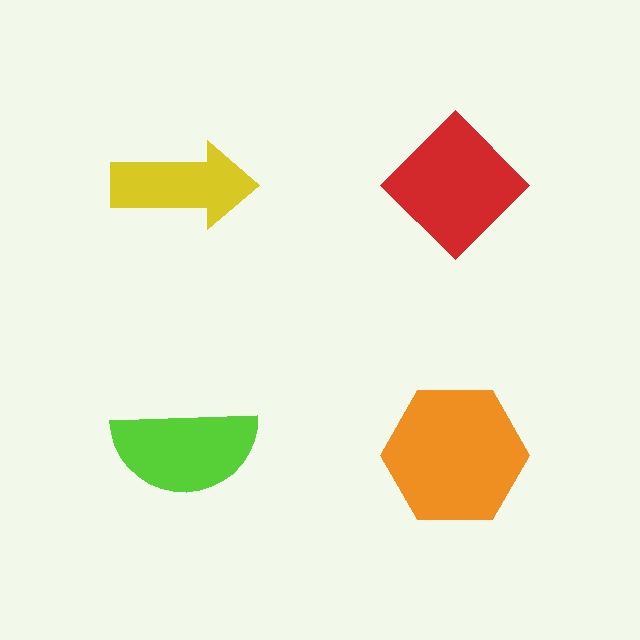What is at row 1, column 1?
A yellow arrow.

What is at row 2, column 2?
An orange hexagon.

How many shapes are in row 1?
2 shapes.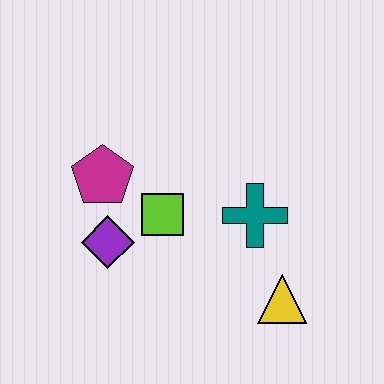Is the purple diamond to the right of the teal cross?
No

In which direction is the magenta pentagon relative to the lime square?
The magenta pentagon is to the left of the lime square.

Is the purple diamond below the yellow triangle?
No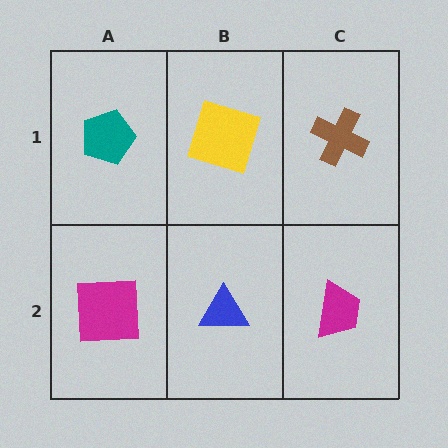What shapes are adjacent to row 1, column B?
A blue triangle (row 2, column B), a teal pentagon (row 1, column A), a brown cross (row 1, column C).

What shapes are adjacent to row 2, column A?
A teal pentagon (row 1, column A), a blue triangle (row 2, column B).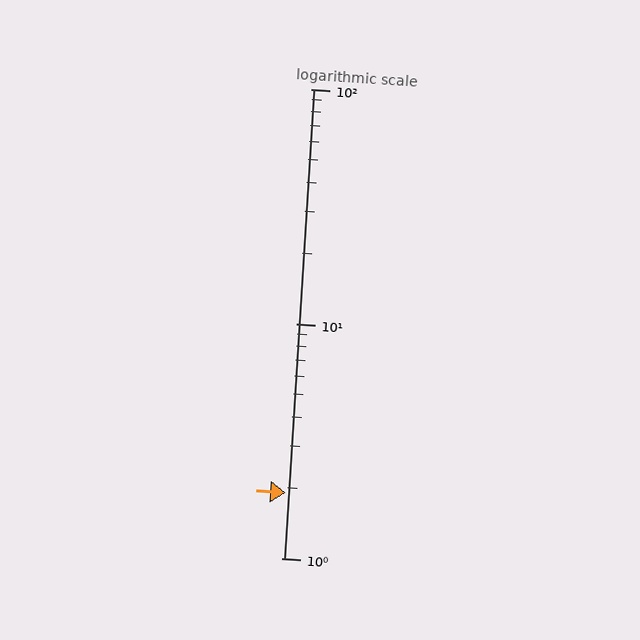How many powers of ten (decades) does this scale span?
The scale spans 2 decades, from 1 to 100.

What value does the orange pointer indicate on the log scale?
The pointer indicates approximately 1.9.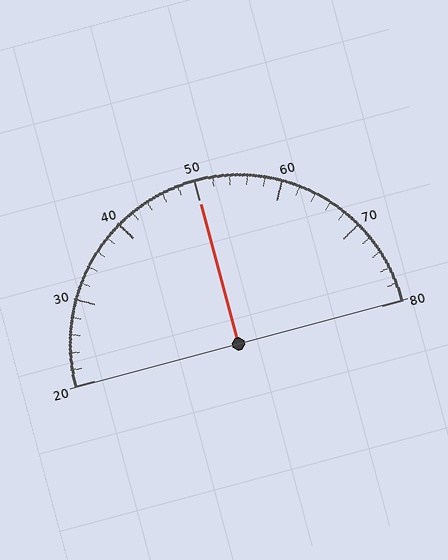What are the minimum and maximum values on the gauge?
The gauge ranges from 20 to 80.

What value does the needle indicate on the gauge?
The needle indicates approximately 50.